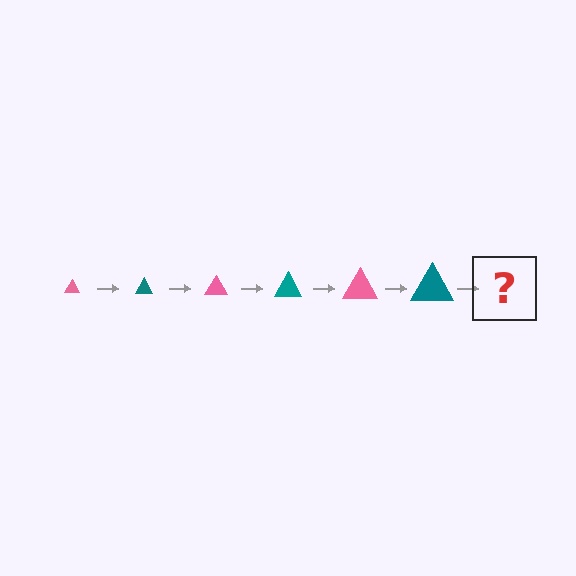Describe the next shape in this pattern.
It should be a pink triangle, larger than the previous one.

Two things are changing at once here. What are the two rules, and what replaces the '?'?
The two rules are that the triangle grows larger each step and the color cycles through pink and teal. The '?' should be a pink triangle, larger than the previous one.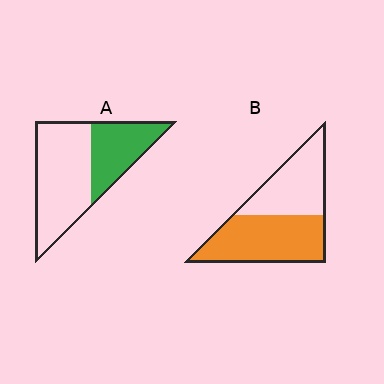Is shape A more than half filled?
No.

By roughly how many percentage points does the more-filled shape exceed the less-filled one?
By roughly 20 percentage points (B over A).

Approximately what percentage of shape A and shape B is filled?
A is approximately 35% and B is approximately 55%.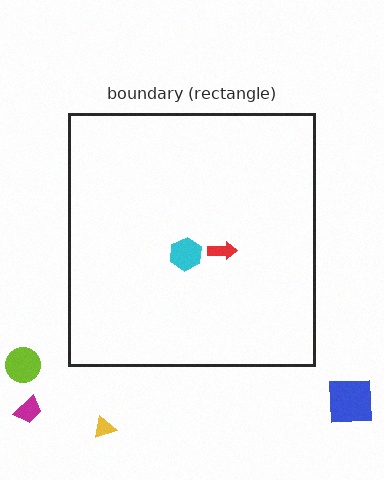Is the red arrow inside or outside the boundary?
Inside.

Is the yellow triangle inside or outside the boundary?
Outside.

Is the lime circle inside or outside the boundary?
Outside.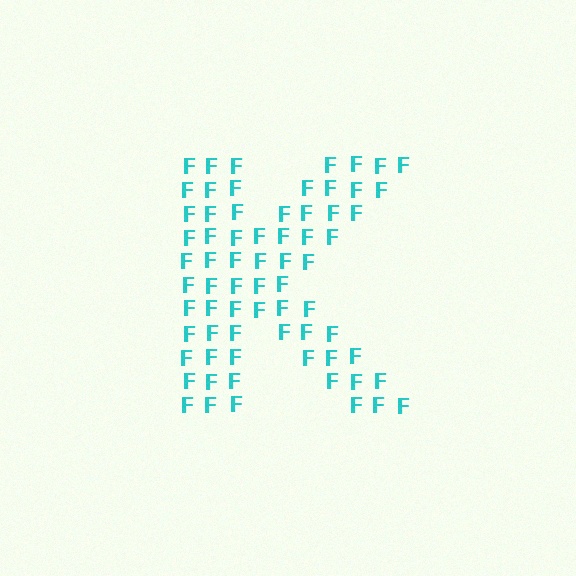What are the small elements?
The small elements are letter F's.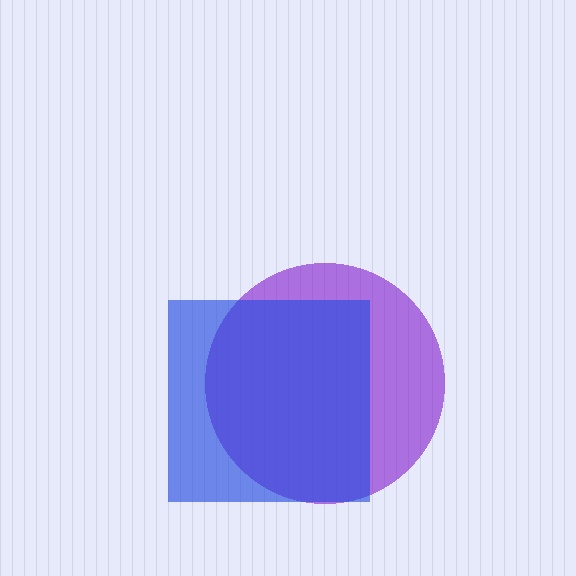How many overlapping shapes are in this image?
There are 2 overlapping shapes in the image.